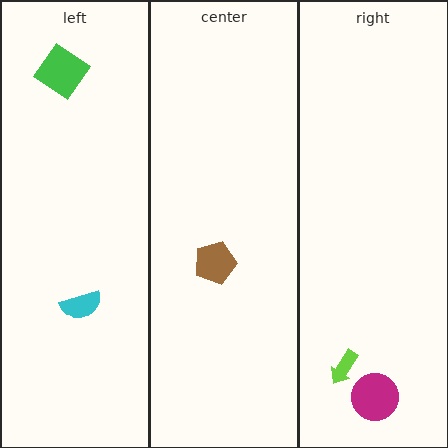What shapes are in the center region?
The brown pentagon.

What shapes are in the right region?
The magenta circle, the lime arrow.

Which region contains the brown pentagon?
The center region.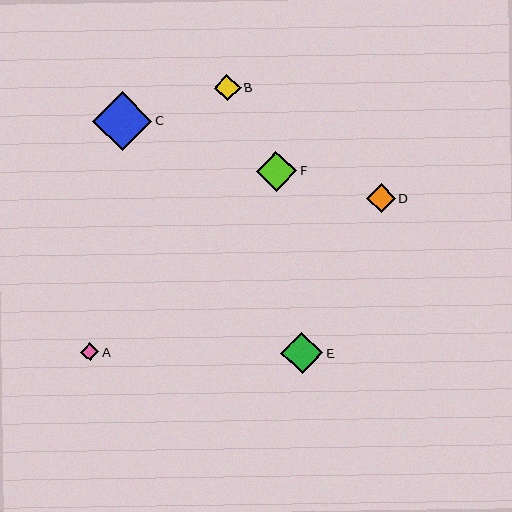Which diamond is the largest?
Diamond C is the largest with a size of approximately 59 pixels.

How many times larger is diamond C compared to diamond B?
Diamond C is approximately 2.2 times the size of diamond B.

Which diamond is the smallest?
Diamond A is the smallest with a size of approximately 18 pixels.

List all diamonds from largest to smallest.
From largest to smallest: C, E, F, D, B, A.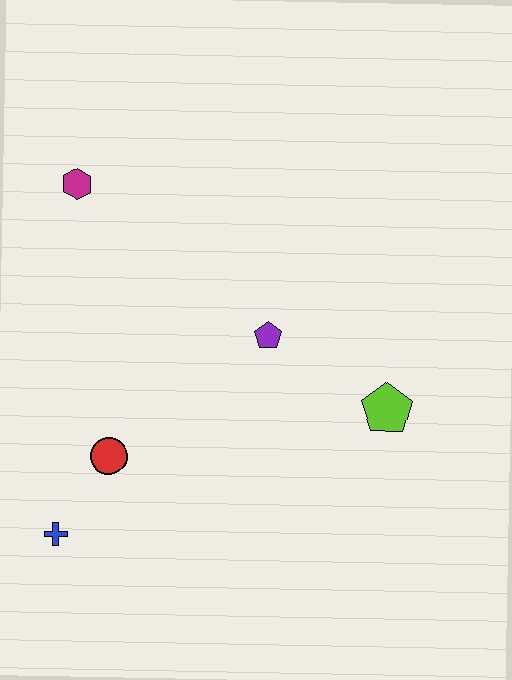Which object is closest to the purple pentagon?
The lime pentagon is closest to the purple pentagon.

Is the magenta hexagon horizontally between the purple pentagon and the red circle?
No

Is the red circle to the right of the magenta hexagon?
Yes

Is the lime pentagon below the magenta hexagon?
Yes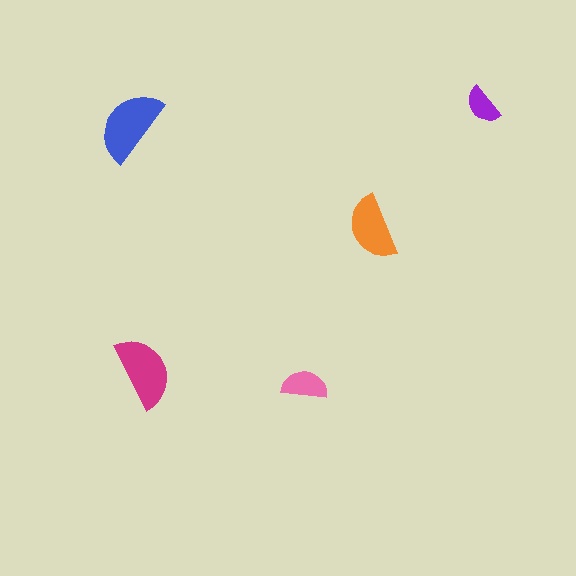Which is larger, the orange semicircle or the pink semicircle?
The orange one.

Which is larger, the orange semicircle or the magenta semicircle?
The magenta one.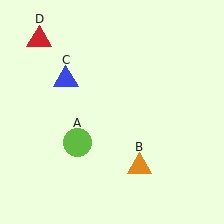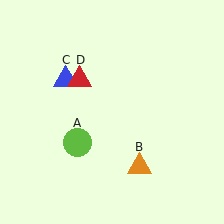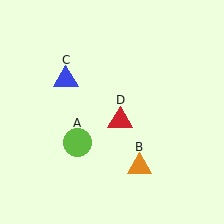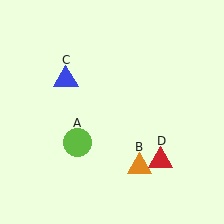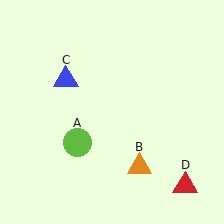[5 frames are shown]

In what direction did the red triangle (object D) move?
The red triangle (object D) moved down and to the right.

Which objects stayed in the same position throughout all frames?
Lime circle (object A) and orange triangle (object B) and blue triangle (object C) remained stationary.